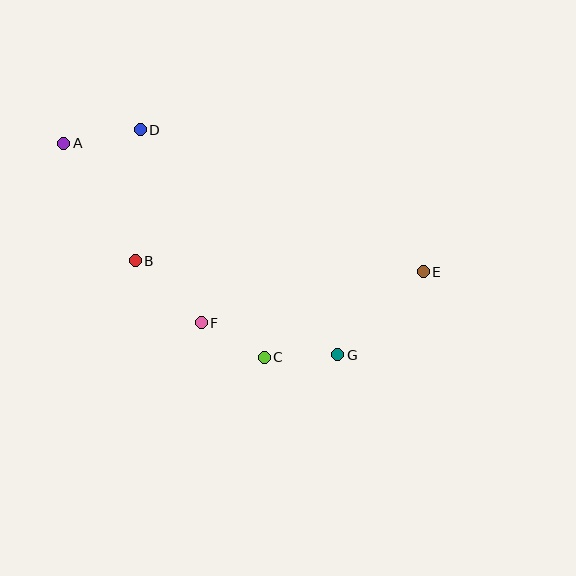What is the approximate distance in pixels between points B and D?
The distance between B and D is approximately 131 pixels.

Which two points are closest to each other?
Points C and F are closest to each other.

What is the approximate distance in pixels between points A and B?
The distance between A and B is approximately 137 pixels.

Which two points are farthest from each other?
Points A and E are farthest from each other.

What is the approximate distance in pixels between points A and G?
The distance between A and G is approximately 346 pixels.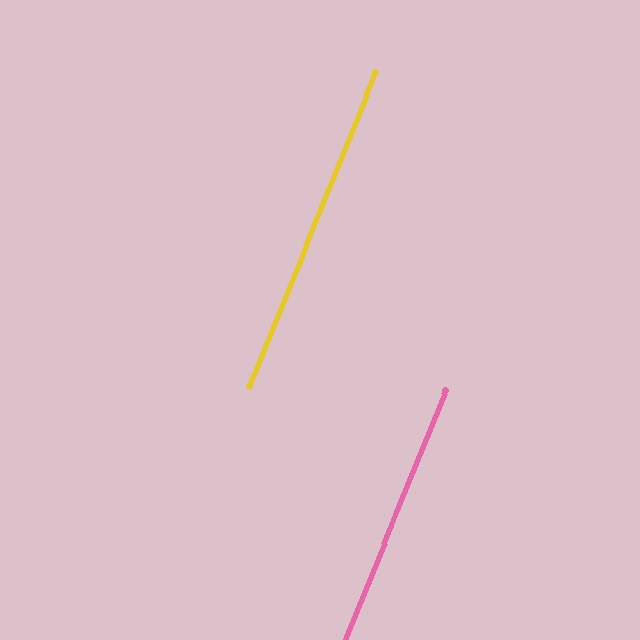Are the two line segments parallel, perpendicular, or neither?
Parallel — their directions differ by only 0.2°.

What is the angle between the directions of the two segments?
Approximately 0 degrees.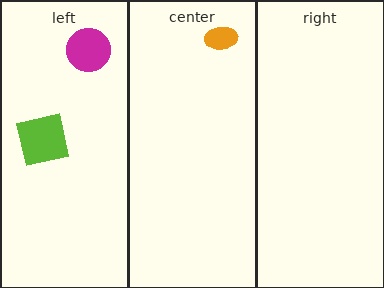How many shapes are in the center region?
1.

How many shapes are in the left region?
2.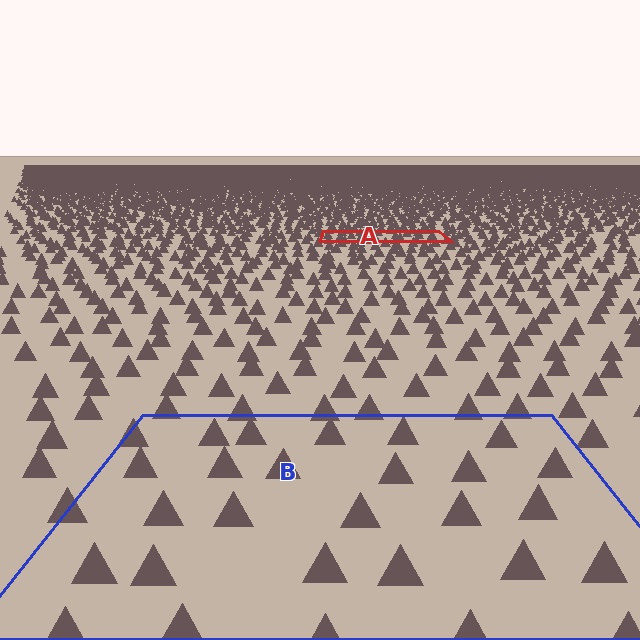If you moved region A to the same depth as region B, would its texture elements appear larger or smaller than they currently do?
They would appear larger. At a closer depth, the same texture elements are projected at a bigger on-screen size.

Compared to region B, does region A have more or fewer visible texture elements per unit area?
Region A has more texture elements per unit area — they are packed more densely because it is farther away.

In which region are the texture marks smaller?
The texture marks are smaller in region A, because it is farther away.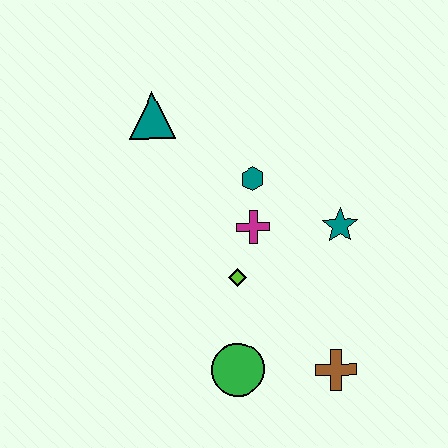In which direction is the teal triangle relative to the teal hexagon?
The teal triangle is to the left of the teal hexagon.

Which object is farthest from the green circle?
The teal triangle is farthest from the green circle.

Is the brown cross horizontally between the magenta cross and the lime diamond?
No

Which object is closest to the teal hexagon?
The magenta cross is closest to the teal hexagon.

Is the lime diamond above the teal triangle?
No